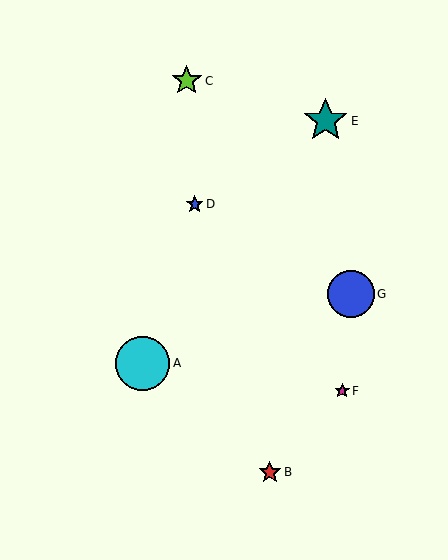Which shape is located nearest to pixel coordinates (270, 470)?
The red star (labeled B) at (270, 472) is nearest to that location.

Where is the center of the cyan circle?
The center of the cyan circle is at (142, 363).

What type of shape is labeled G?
Shape G is a blue circle.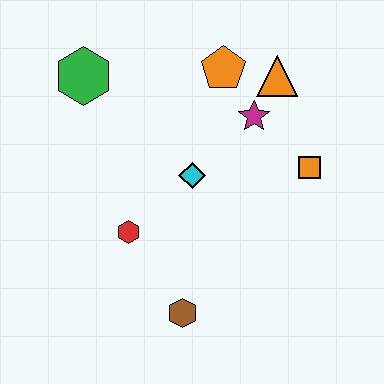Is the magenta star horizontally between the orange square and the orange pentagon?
Yes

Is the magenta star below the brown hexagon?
No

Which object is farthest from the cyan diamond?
The green hexagon is farthest from the cyan diamond.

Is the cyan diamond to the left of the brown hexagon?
No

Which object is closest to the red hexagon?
The cyan diamond is closest to the red hexagon.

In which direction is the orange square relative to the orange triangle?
The orange square is below the orange triangle.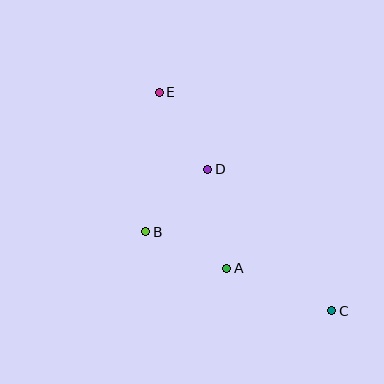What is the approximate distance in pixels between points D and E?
The distance between D and E is approximately 91 pixels.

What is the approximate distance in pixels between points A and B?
The distance between A and B is approximately 89 pixels.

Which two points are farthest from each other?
Points C and E are farthest from each other.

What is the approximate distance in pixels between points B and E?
The distance between B and E is approximately 140 pixels.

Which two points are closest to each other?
Points B and D are closest to each other.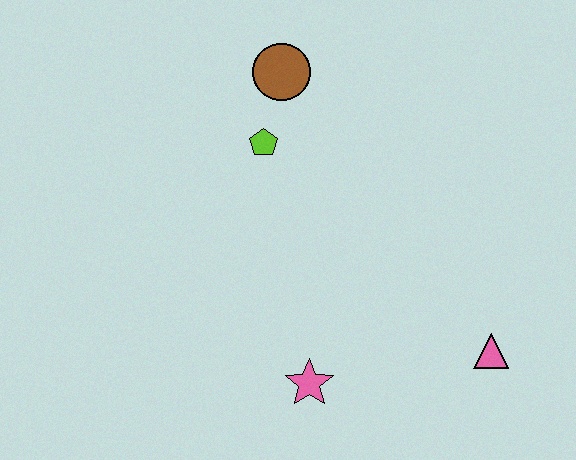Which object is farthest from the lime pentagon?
The pink triangle is farthest from the lime pentagon.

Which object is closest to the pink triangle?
The pink star is closest to the pink triangle.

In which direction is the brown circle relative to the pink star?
The brown circle is above the pink star.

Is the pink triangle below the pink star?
No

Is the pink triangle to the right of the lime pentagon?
Yes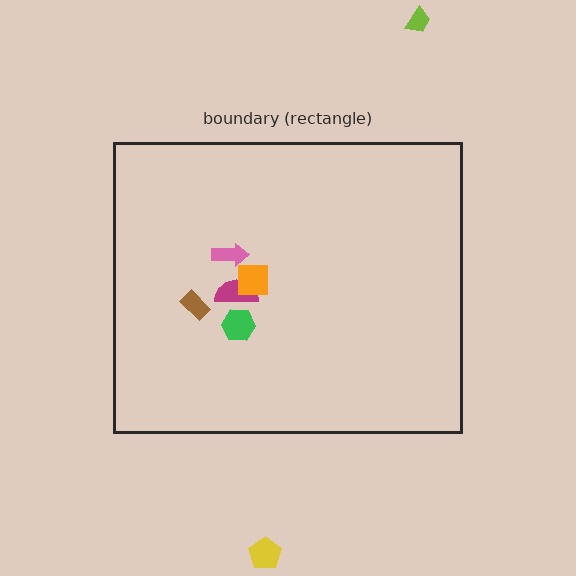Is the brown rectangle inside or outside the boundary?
Inside.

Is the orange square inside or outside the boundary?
Inside.